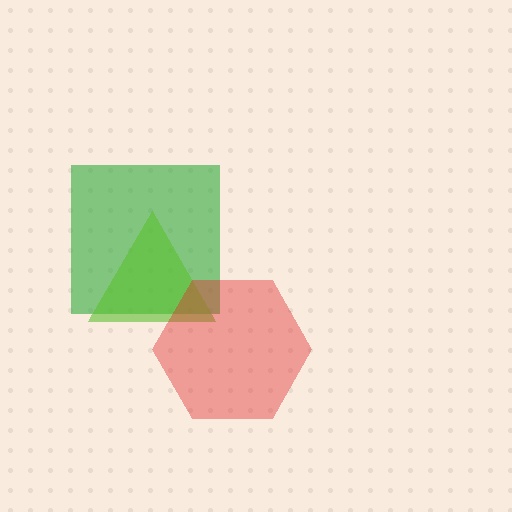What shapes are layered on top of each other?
The layered shapes are: a green square, a lime triangle, a red hexagon.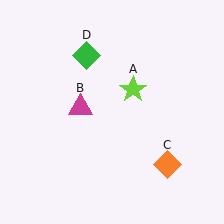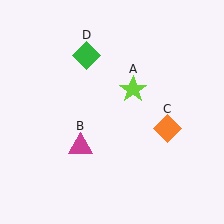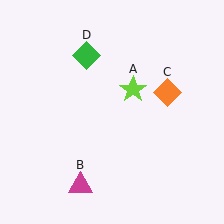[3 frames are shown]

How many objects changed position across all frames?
2 objects changed position: magenta triangle (object B), orange diamond (object C).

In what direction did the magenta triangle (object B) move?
The magenta triangle (object B) moved down.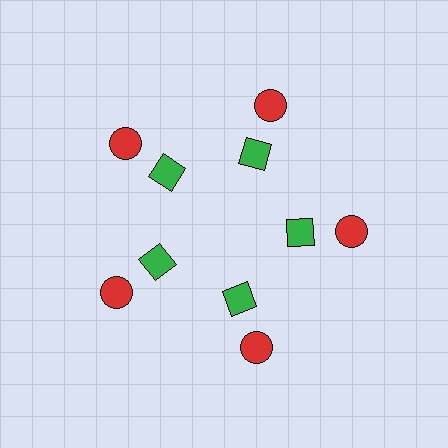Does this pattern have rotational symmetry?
Yes, this pattern has 5-fold rotational symmetry. It looks the same after rotating 72 degrees around the center.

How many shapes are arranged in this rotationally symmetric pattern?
There are 10 shapes, arranged in 5 groups of 2.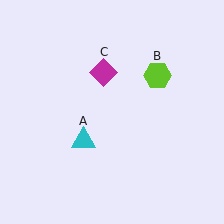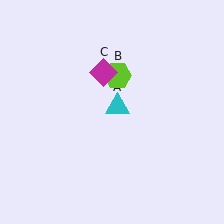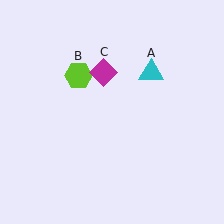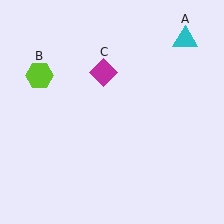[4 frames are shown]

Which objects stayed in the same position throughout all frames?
Magenta diamond (object C) remained stationary.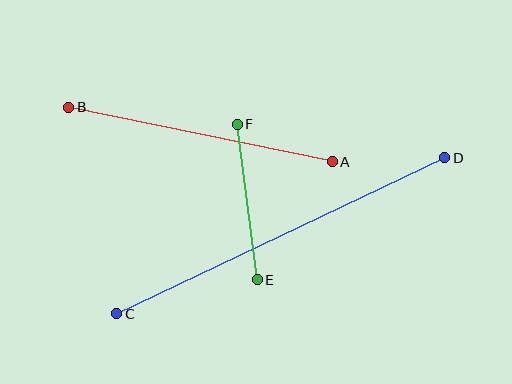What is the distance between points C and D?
The distance is approximately 363 pixels.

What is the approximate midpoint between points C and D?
The midpoint is at approximately (281, 236) pixels.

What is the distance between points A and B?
The distance is approximately 269 pixels.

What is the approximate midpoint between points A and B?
The midpoint is at approximately (201, 134) pixels.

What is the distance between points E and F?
The distance is approximately 157 pixels.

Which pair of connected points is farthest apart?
Points C and D are farthest apart.